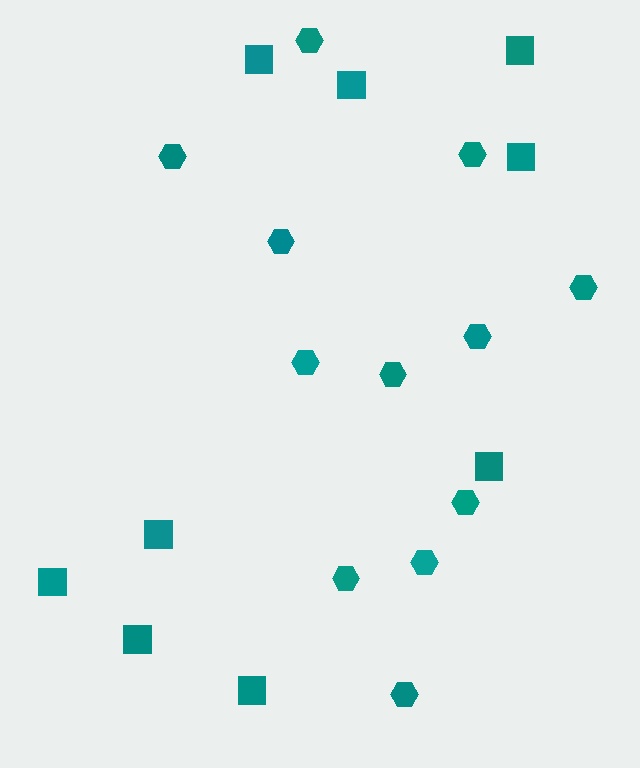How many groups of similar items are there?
There are 2 groups: one group of squares (9) and one group of hexagons (12).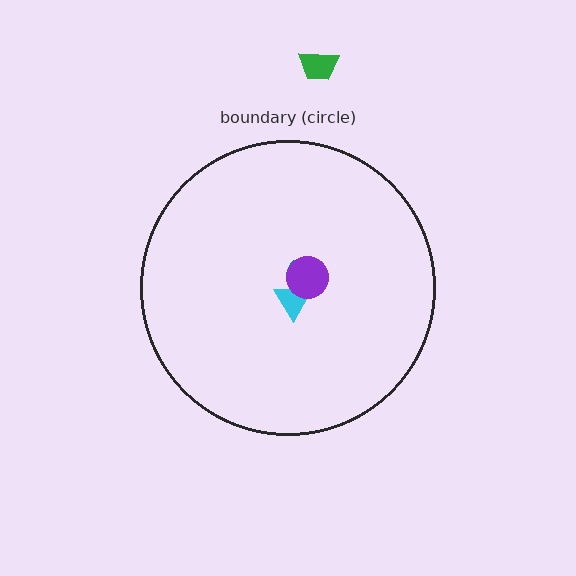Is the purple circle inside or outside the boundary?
Inside.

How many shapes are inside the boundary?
3 inside, 1 outside.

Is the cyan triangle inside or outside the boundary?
Inside.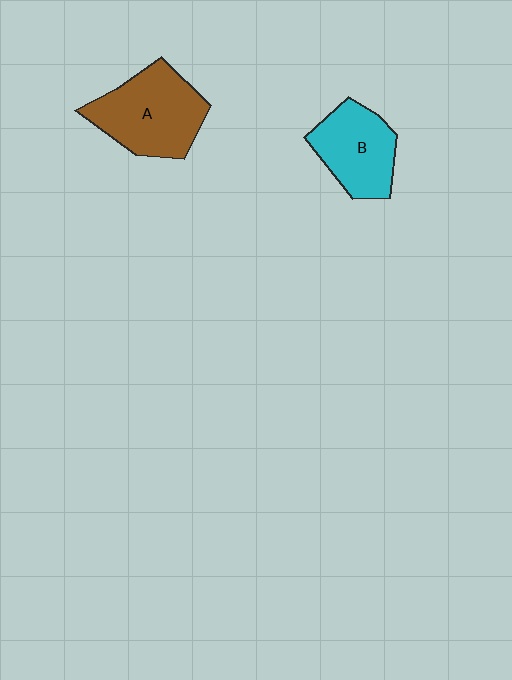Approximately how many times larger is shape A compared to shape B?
Approximately 1.3 times.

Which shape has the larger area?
Shape A (brown).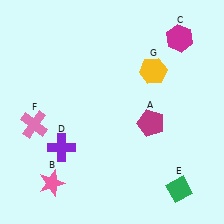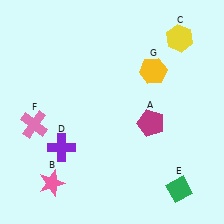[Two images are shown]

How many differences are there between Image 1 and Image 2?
There is 1 difference between the two images.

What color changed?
The hexagon (C) changed from magenta in Image 1 to yellow in Image 2.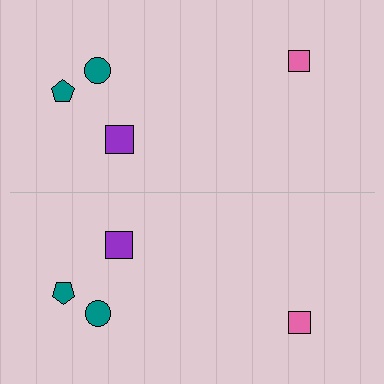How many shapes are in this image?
There are 8 shapes in this image.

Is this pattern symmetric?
Yes, this pattern has bilateral (reflection) symmetry.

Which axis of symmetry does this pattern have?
The pattern has a horizontal axis of symmetry running through the center of the image.